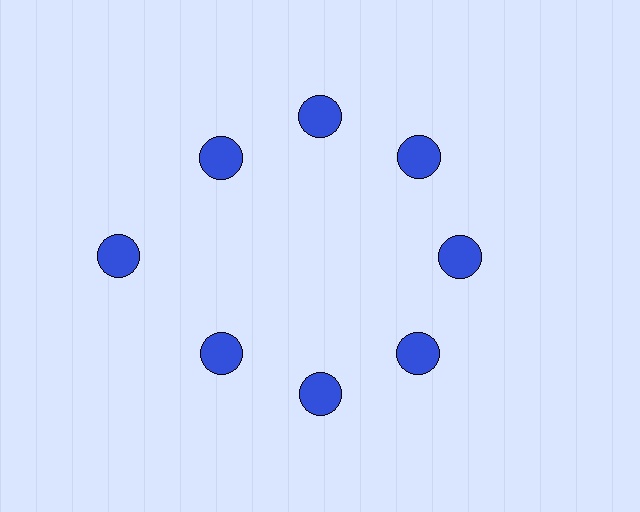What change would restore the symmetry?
The symmetry would be restored by moving it inward, back onto the ring so that all 8 circles sit at equal angles and equal distance from the center.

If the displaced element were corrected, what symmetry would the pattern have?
It would have 8-fold rotational symmetry — the pattern would map onto itself every 45 degrees.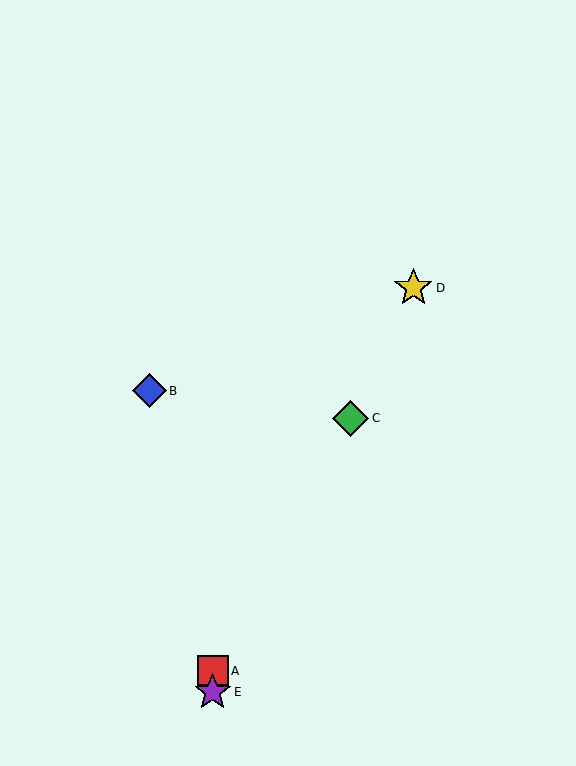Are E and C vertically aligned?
No, E is at x≈213 and C is at x≈351.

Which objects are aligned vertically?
Objects A, E are aligned vertically.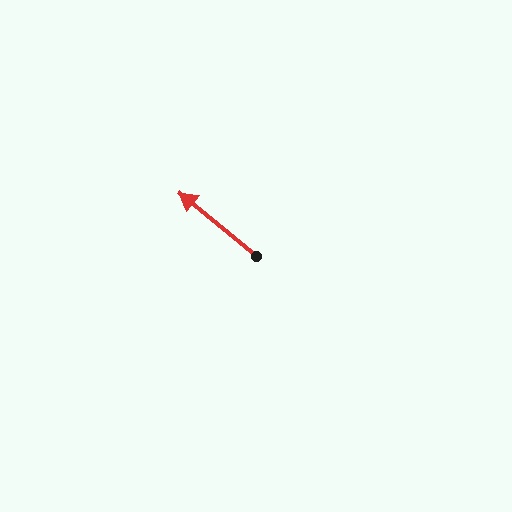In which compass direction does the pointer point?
Northwest.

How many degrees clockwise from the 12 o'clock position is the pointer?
Approximately 310 degrees.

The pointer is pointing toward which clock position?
Roughly 10 o'clock.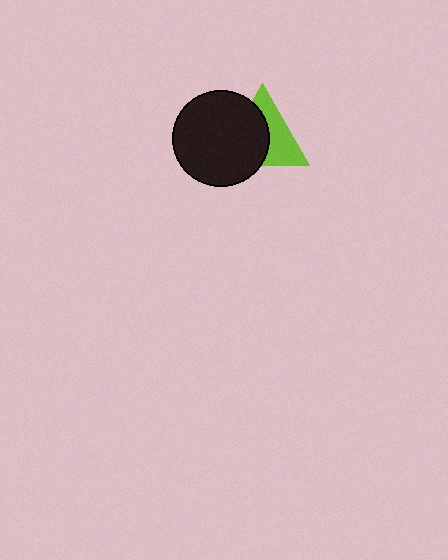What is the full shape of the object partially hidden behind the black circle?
The partially hidden object is a lime triangle.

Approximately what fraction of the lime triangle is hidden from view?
Roughly 52% of the lime triangle is hidden behind the black circle.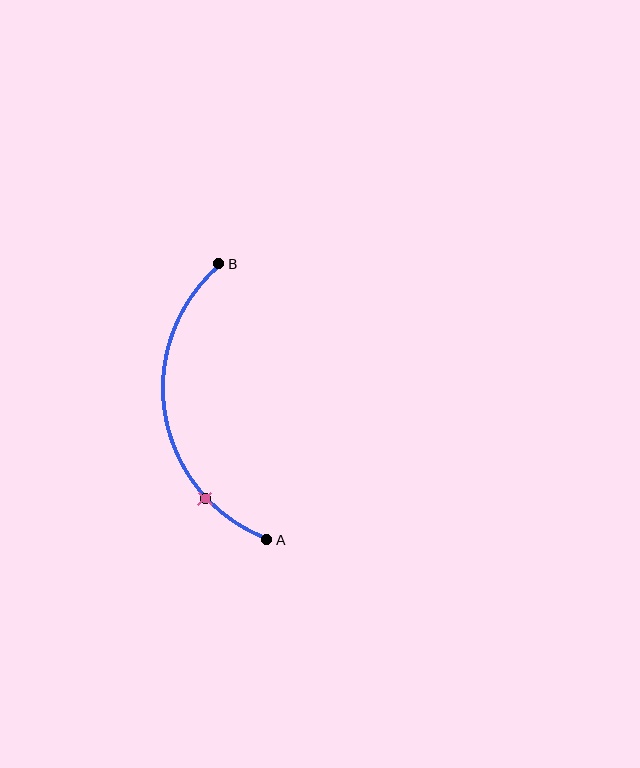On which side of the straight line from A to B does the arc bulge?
The arc bulges to the left of the straight line connecting A and B.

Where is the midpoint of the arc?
The arc midpoint is the point on the curve farthest from the straight line joining A and B. It sits to the left of that line.